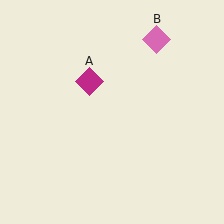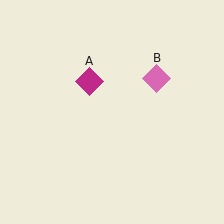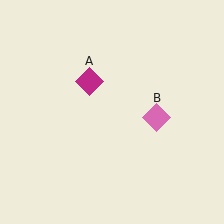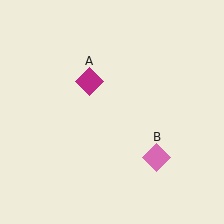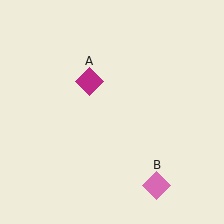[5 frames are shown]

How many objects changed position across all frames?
1 object changed position: pink diamond (object B).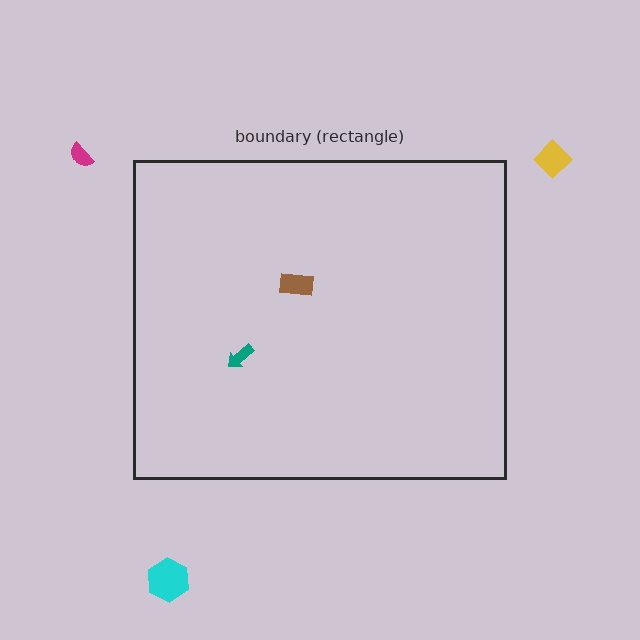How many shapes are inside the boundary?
2 inside, 3 outside.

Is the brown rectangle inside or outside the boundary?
Inside.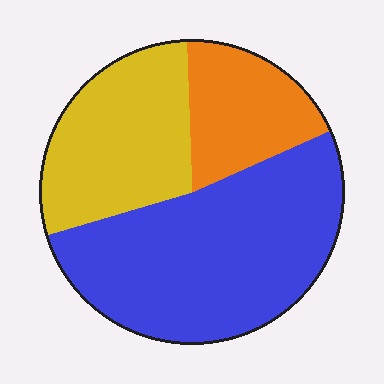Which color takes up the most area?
Blue, at roughly 50%.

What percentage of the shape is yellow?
Yellow takes up between a quarter and a half of the shape.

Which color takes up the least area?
Orange, at roughly 20%.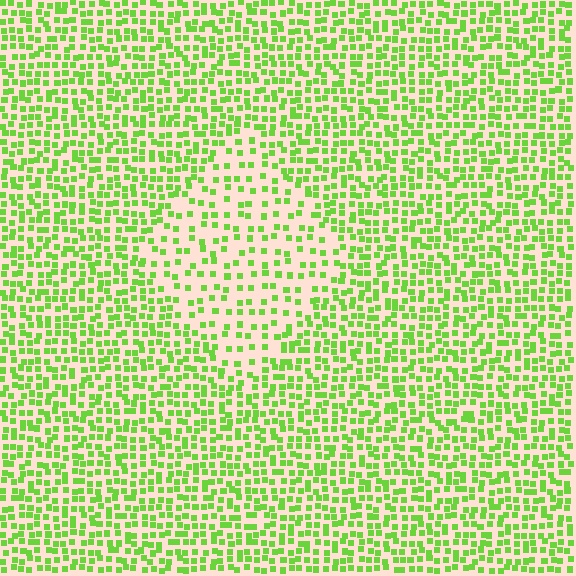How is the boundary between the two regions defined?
The boundary is defined by a change in element density (approximately 2.0x ratio). All elements are the same color, size, and shape.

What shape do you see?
I see a diamond.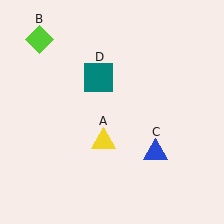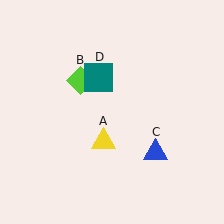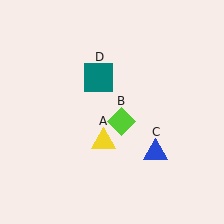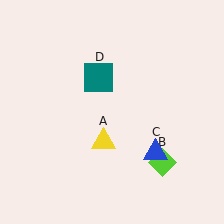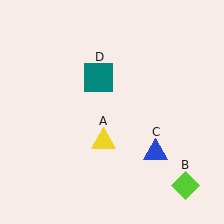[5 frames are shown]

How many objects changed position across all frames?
1 object changed position: lime diamond (object B).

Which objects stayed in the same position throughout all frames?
Yellow triangle (object A) and blue triangle (object C) and teal square (object D) remained stationary.